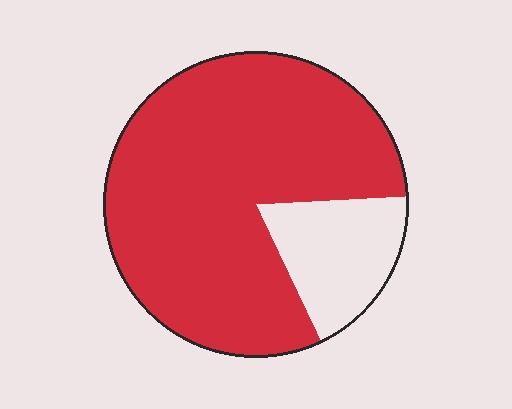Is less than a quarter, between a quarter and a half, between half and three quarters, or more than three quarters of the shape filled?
More than three quarters.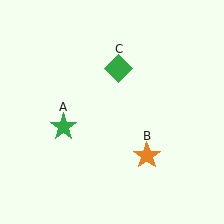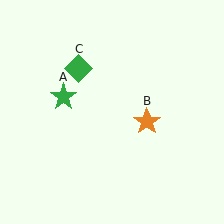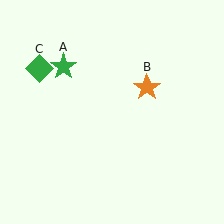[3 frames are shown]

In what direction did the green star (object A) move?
The green star (object A) moved up.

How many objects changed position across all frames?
3 objects changed position: green star (object A), orange star (object B), green diamond (object C).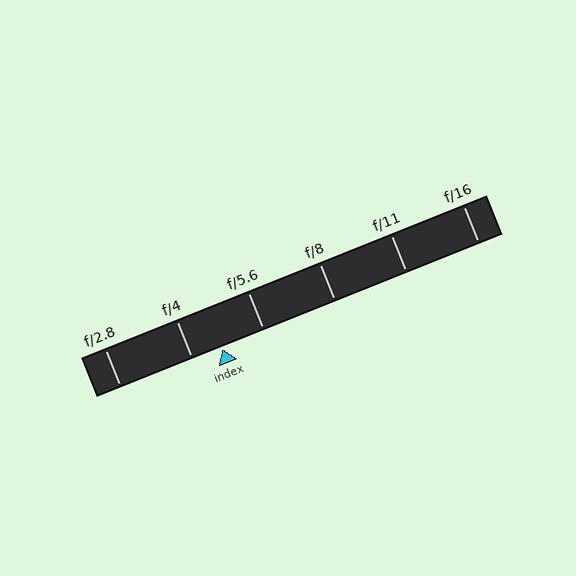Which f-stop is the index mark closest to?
The index mark is closest to f/4.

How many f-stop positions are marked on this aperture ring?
There are 6 f-stop positions marked.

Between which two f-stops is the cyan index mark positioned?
The index mark is between f/4 and f/5.6.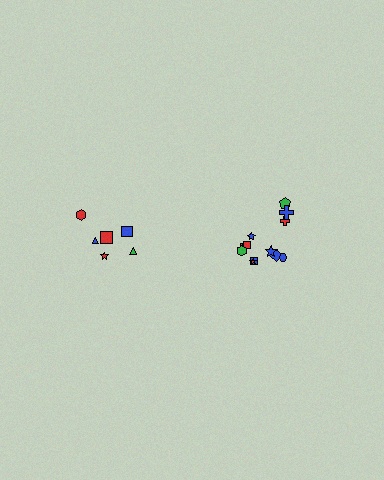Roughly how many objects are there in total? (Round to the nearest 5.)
Roughly 20 objects in total.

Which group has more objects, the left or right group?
The right group.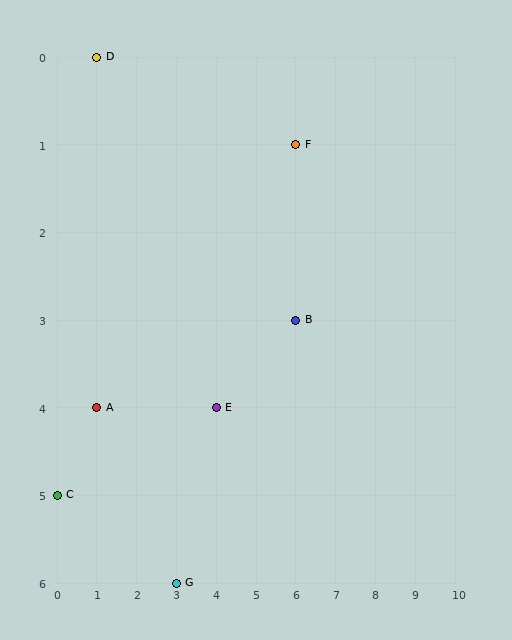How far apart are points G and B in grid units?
Points G and B are 3 columns and 3 rows apart (about 4.2 grid units diagonally).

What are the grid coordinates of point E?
Point E is at grid coordinates (4, 4).